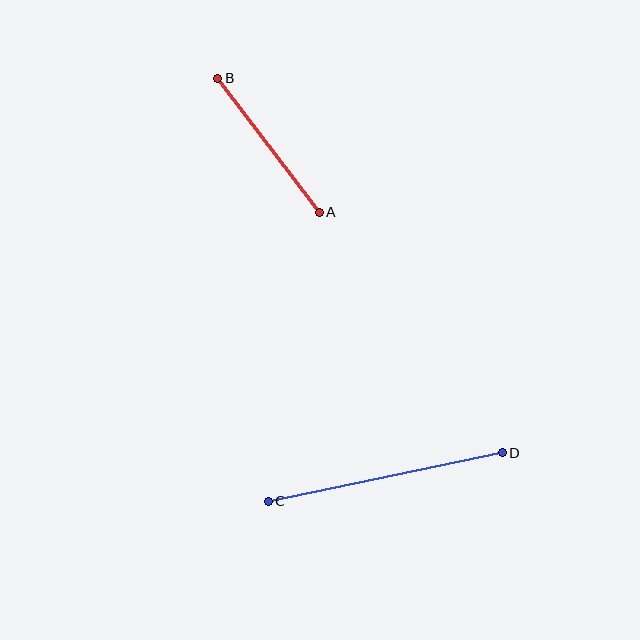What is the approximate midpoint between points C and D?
The midpoint is at approximately (385, 477) pixels.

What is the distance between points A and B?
The distance is approximately 168 pixels.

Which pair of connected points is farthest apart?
Points C and D are farthest apart.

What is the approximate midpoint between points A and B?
The midpoint is at approximately (268, 145) pixels.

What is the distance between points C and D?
The distance is approximately 239 pixels.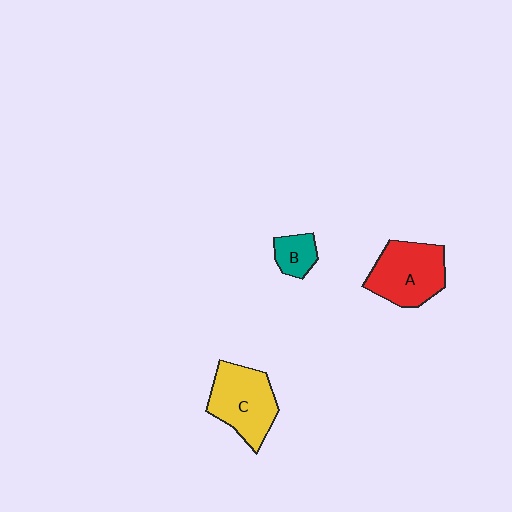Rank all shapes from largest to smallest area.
From largest to smallest: A (red), C (yellow), B (teal).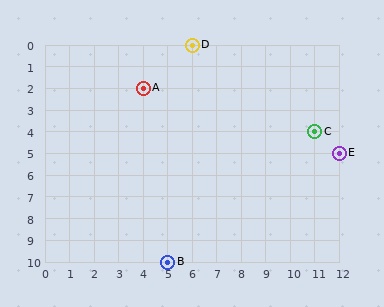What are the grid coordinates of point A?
Point A is at grid coordinates (4, 2).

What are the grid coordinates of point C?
Point C is at grid coordinates (11, 4).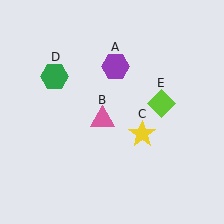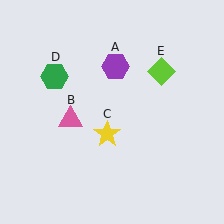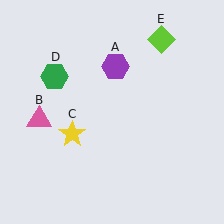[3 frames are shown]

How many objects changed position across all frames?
3 objects changed position: pink triangle (object B), yellow star (object C), lime diamond (object E).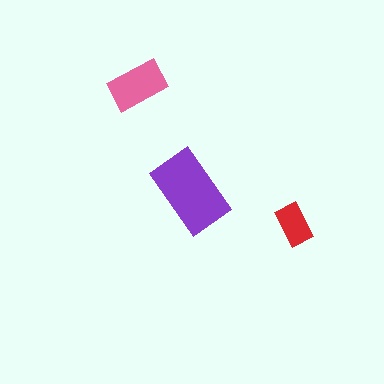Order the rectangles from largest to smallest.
the purple one, the pink one, the red one.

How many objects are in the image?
There are 3 objects in the image.